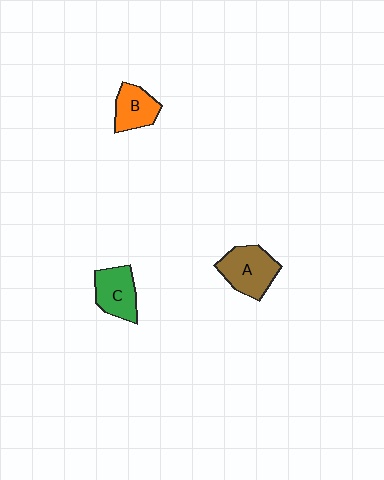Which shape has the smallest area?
Shape B (orange).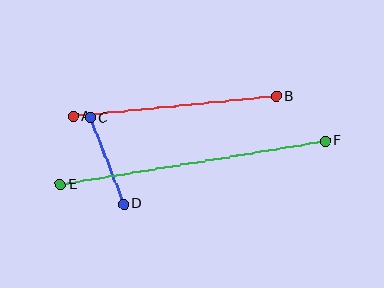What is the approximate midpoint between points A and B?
The midpoint is at approximately (175, 106) pixels.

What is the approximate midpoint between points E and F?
The midpoint is at approximately (193, 163) pixels.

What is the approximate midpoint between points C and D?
The midpoint is at approximately (107, 161) pixels.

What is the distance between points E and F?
The distance is approximately 268 pixels.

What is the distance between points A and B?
The distance is approximately 205 pixels.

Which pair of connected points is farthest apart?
Points E and F are farthest apart.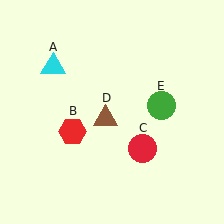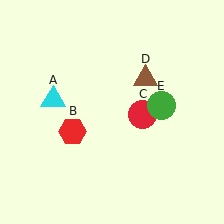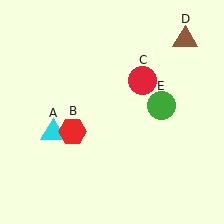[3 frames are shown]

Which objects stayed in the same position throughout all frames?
Red hexagon (object B) and green circle (object E) remained stationary.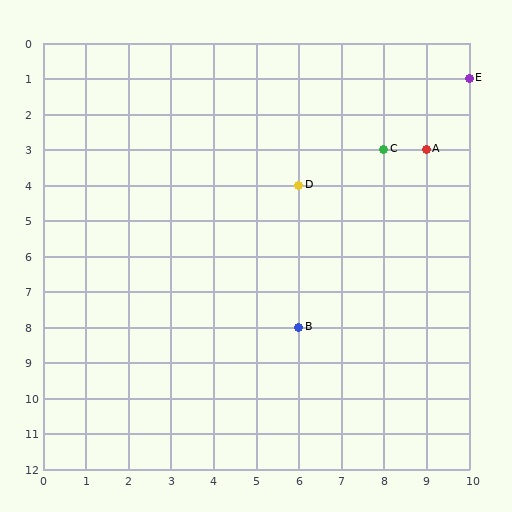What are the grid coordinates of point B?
Point B is at grid coordinates (6, 8).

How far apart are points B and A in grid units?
Points B and A are 3 columns and 5 rows apart (about 5.8 grid units diagonally).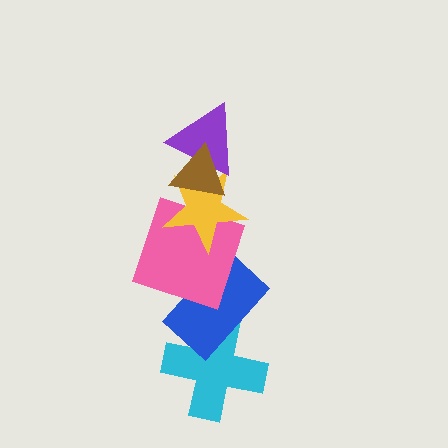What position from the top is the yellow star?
The yellow star is 3rd from the top.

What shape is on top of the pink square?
The yellow star is on top of the pink square.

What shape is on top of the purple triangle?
The brown triangle is on top of the purple triangle.